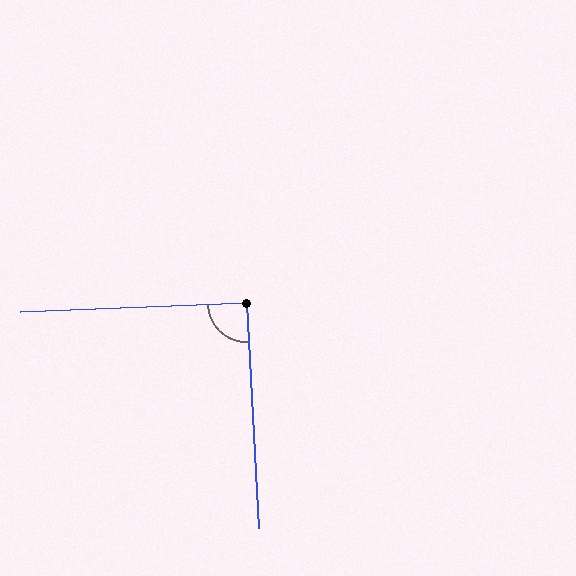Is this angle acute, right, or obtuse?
It is approximately a right angle.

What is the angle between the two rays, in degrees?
Approximately 91 degrees.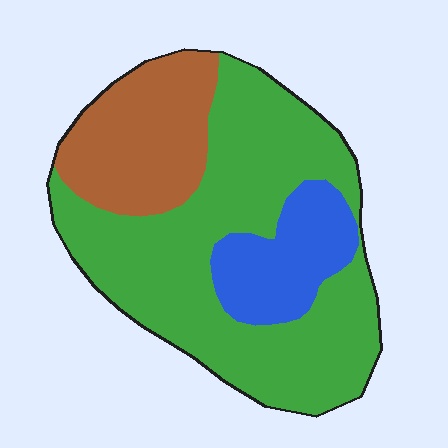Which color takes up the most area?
Green, at roughly 60%.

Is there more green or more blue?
Green.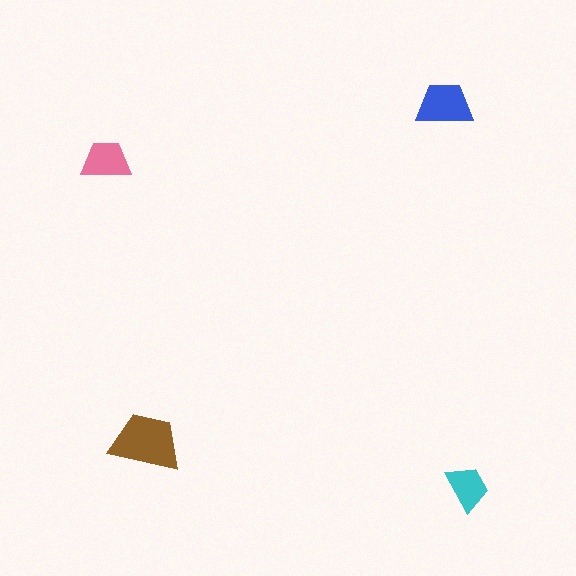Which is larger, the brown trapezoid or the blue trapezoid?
The brown one.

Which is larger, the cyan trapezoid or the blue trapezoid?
The blue one.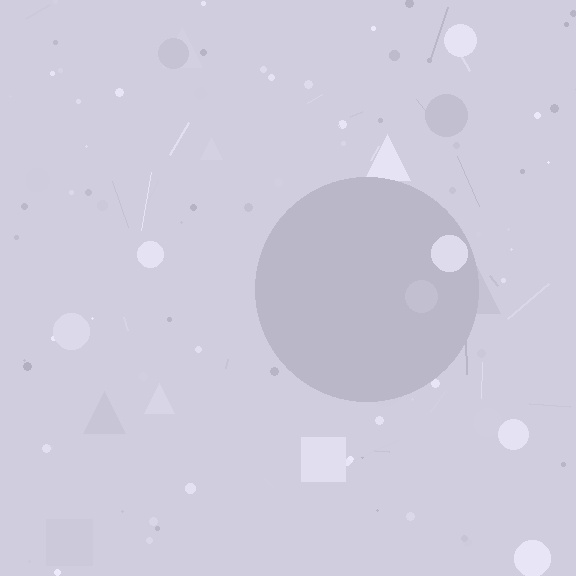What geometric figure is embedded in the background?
A circle is embedded in the background.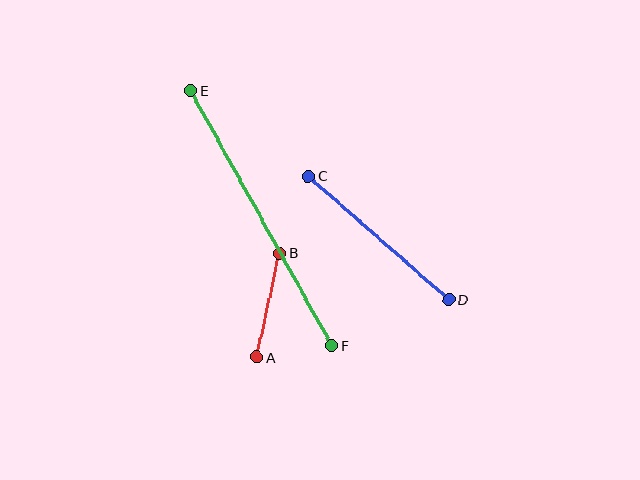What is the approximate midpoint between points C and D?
The midpoint is at approximately (379, 238) pixels.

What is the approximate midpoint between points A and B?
The midpoint is at approximately (268, 305) pixels.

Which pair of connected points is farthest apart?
Points E and F are farthest apart.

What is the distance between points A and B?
The distance is approximately 106 pixels.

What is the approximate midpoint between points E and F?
The midpoint is at approximately (261, 218) pixels.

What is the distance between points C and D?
The distance is approximately 187 pixels.